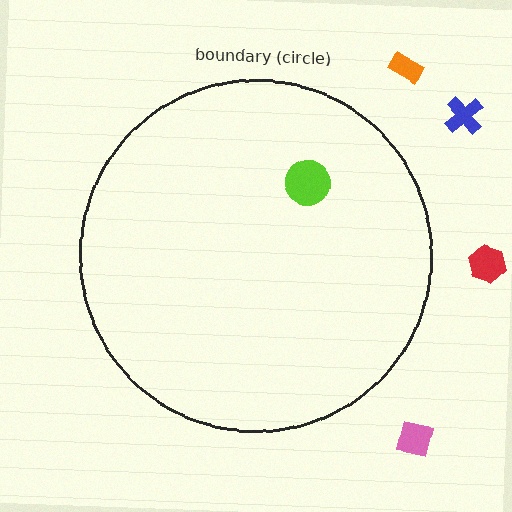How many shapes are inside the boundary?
1 inside, 4 outside.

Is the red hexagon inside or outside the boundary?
Outside.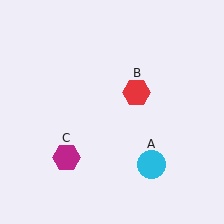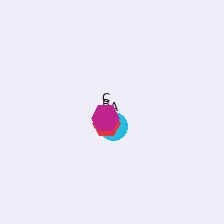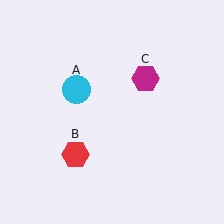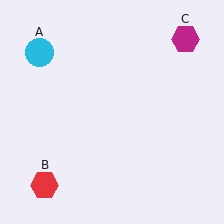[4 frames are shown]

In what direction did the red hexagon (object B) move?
The red hexagon (object B) moved down and to the left.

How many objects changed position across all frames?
3 objects changed position: cyan circle (object A), red hexagon (object B), magenta hexagon (object C).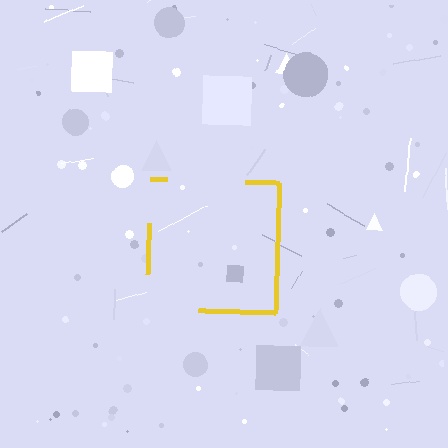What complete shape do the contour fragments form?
The contour fragments form a square.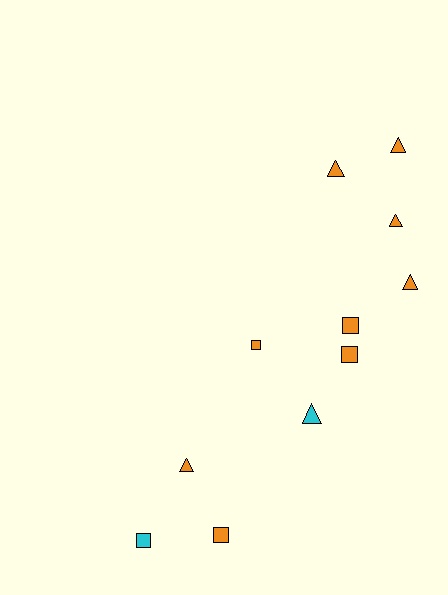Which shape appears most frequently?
Triangle, with 6 objects.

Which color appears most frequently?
Orange, with 9 objects.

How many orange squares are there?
There are 4 orange squares.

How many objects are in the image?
There are 11 objects.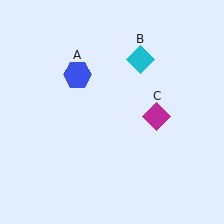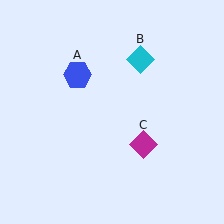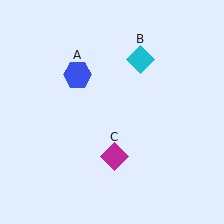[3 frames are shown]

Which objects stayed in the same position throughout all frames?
Blue hexagon (object A) and cyan diamond (object B) remained stationary.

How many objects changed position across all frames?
1 object changed position: magenta diamond (object C).